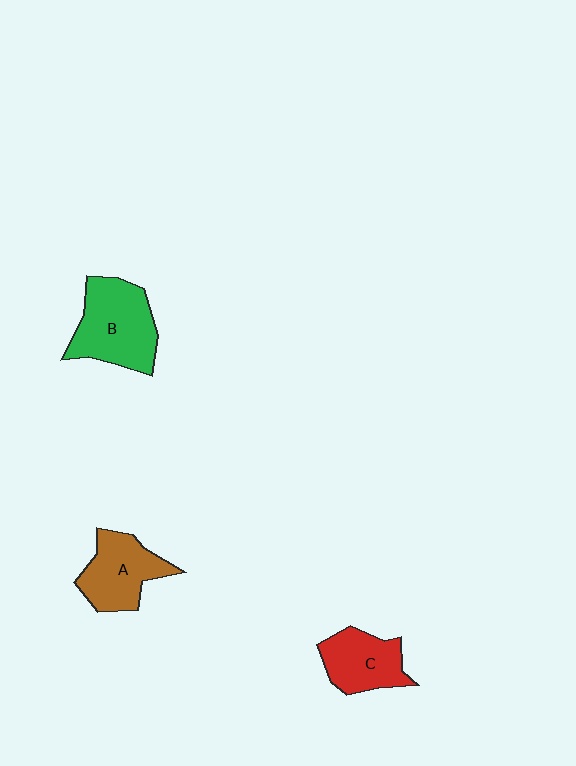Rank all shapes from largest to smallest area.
From largest to smallest: B (green), A (brown), C (red).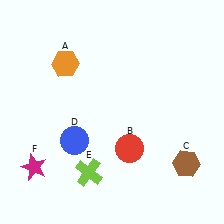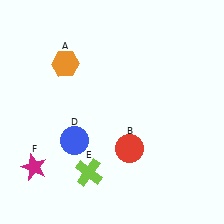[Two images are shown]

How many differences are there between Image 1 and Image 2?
There is 1 difference between the two images.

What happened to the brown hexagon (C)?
The brown hexagon (C) was removed in Image 2. It was in the bottom-right area of Image 1.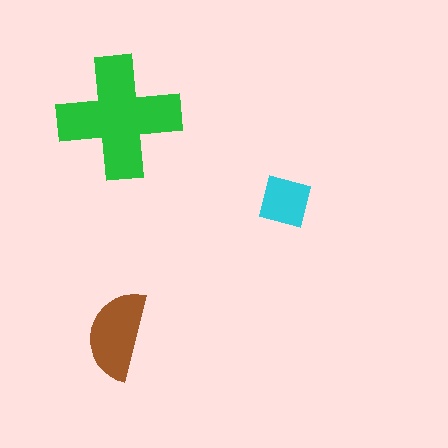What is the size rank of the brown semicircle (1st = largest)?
2nd.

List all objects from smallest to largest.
The cyan square, the brown semicircle, the green cross.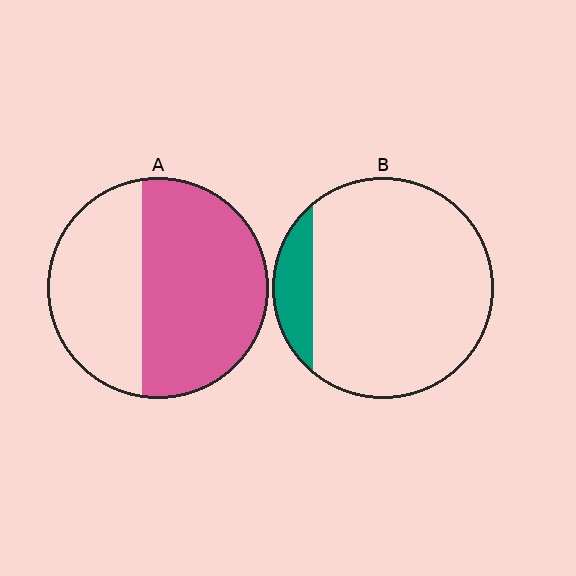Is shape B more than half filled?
No.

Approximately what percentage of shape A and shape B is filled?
A is approximately 60% and B is approximately 15%.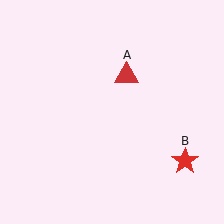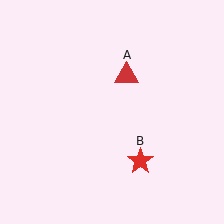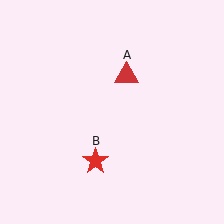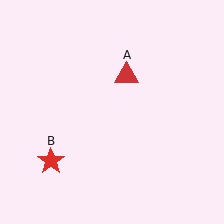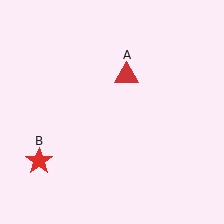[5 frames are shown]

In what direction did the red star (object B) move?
The red star (object B) moved left.